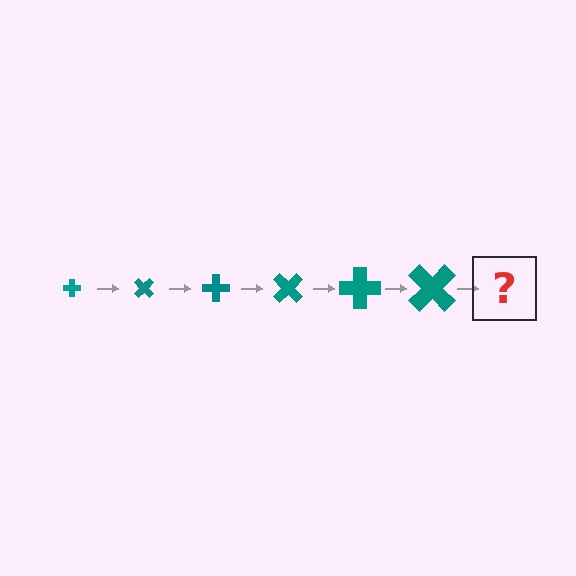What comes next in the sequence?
The next element should be a cross, larger than the previous one and rotated 270 degrees from the start.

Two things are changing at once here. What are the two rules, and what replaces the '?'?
The two rules are that the cross grows larger each step and it rotates 45 degrees each step. The '?' should be a cross, larger than the previous one and rotated 270 degrees from the start.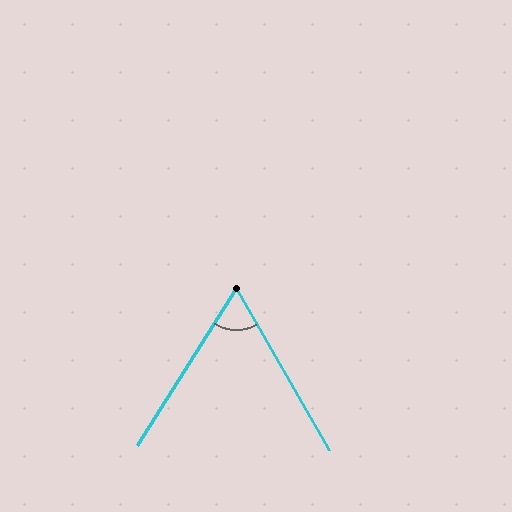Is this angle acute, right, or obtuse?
It is acute.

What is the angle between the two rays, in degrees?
Approximately 62 degrees.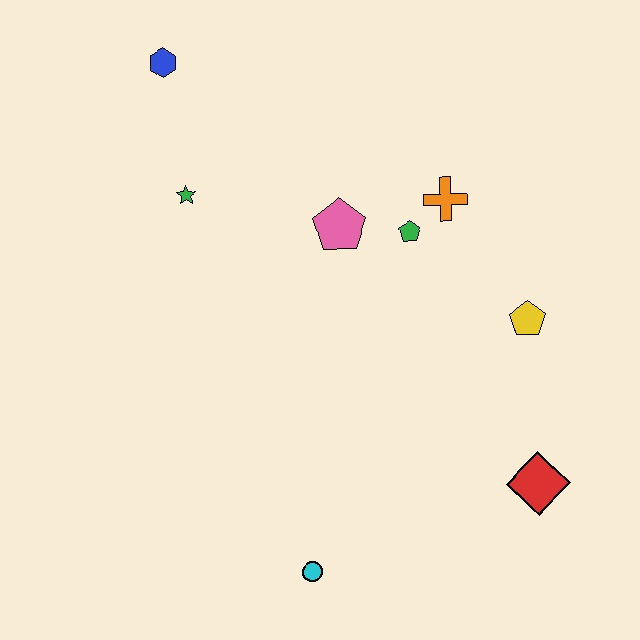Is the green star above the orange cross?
Yes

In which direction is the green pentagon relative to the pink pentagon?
The green pentagon is to the right of the pink pentagon.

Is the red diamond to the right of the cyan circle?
Yes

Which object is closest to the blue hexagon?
The green star is closest to the blue hexagon.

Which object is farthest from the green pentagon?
The cyan circle is farthest from the green pentagon.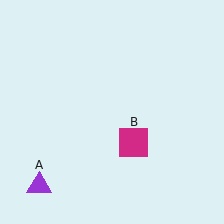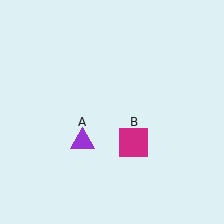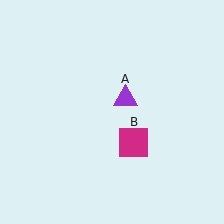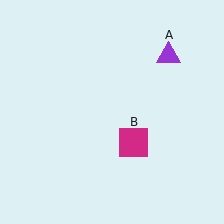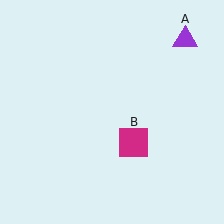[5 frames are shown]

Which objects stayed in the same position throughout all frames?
Magenta square (object B) remained stationary.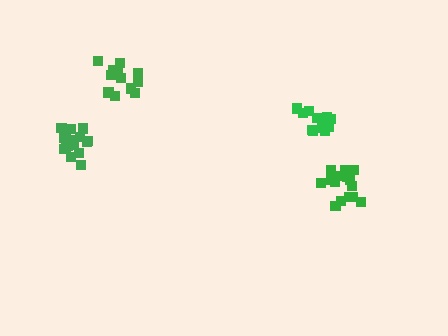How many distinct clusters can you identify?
There are 4 distinct clusters.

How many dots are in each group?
Group 1: 18 dots, Group 2: 12 dots, Group 3: 16 dots, Group 4: 12 dots (58 total).